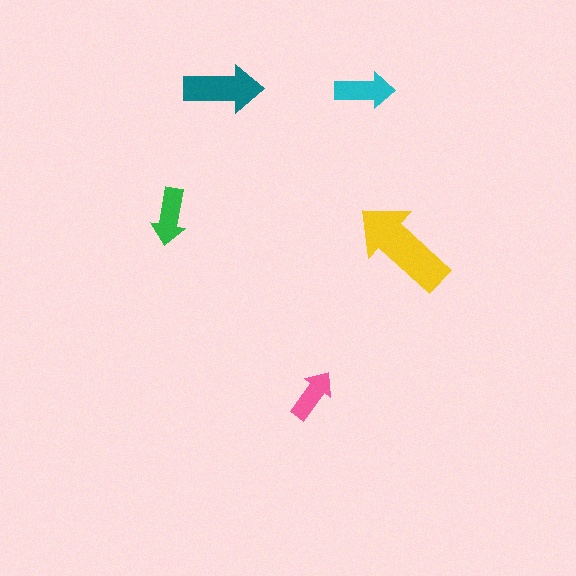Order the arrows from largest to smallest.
the yellow one, the teal one, the cyan one, the green one, the pink one.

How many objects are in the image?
There are 5 objects in the image.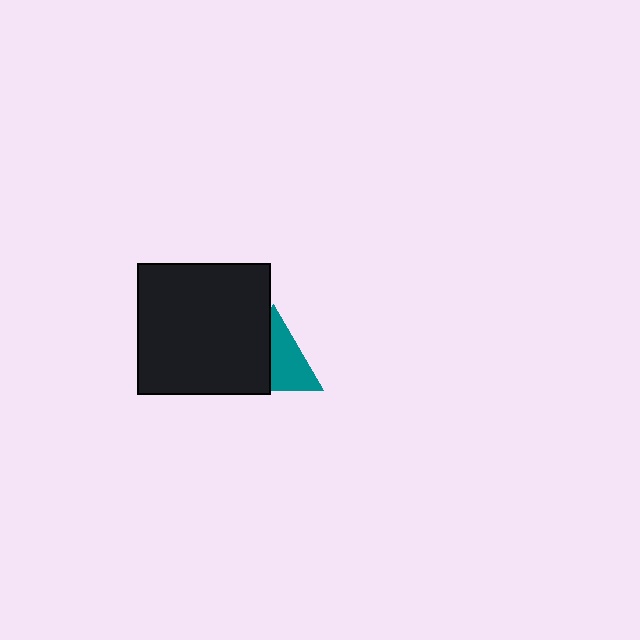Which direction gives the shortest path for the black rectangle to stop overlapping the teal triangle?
Moving left gives the shortest separation.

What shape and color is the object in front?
The object in front is a black rectangle.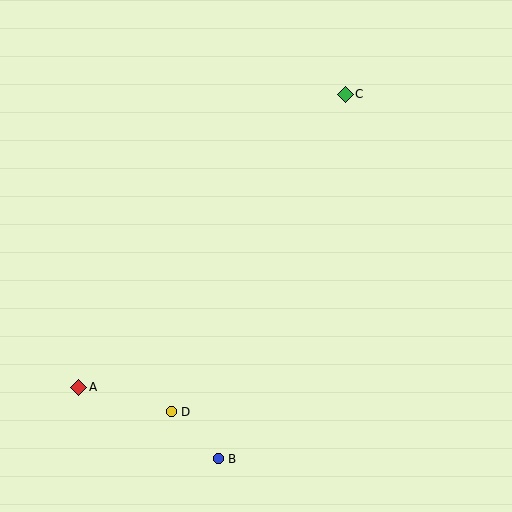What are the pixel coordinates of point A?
Point A is at (79, 387).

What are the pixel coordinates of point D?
Point D is at (171, 412).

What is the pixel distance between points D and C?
The distance between D and C is 362 pixels.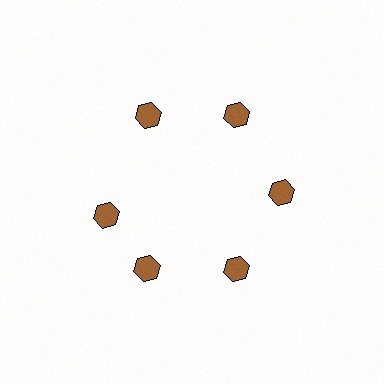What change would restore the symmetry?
The symmetry would be restored by rotating it back into even spacing with its neighbors so that all 6 hexagons sit at equal angles and equal distance from the center.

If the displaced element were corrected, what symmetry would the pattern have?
It would have 6-fold rotational symmetry — the pattern would map onto itself every 60 degrees.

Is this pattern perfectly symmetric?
No. The 6 brown hexagons are arranged in a ring, but one element near the 9 o'clock position is rotated out of alignment along the ring, breaking the 6-fold rotational symmetry.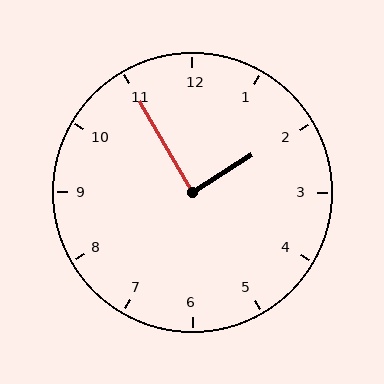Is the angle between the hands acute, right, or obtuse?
It is right.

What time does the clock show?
1:55.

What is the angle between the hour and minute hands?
Approximately 88 degrees.